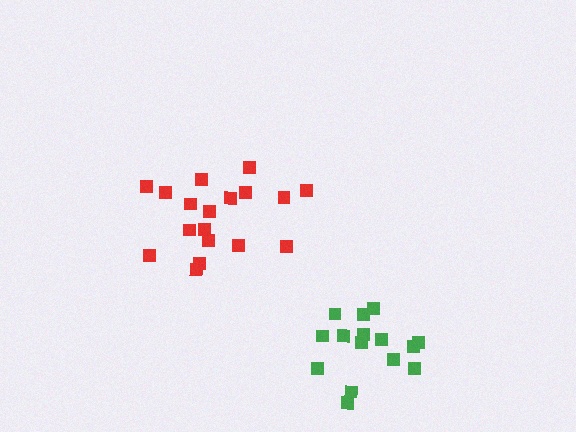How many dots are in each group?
Group 1: 18 dots, Group 2: 15 dots (33 total).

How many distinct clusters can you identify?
There are 2 distinct clusters.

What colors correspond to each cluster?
The clusters are colored: red, green.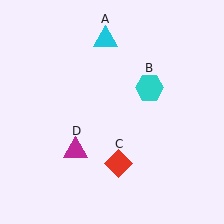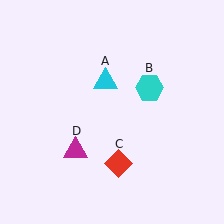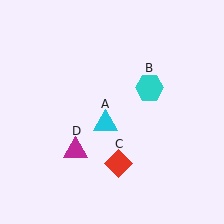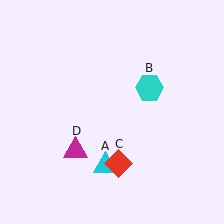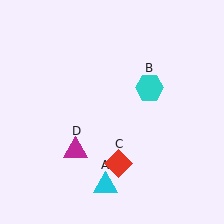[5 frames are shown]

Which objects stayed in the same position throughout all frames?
Cyan hexagon (object B) and red diamond (object C) and magenta triangle (object D) remained stationary.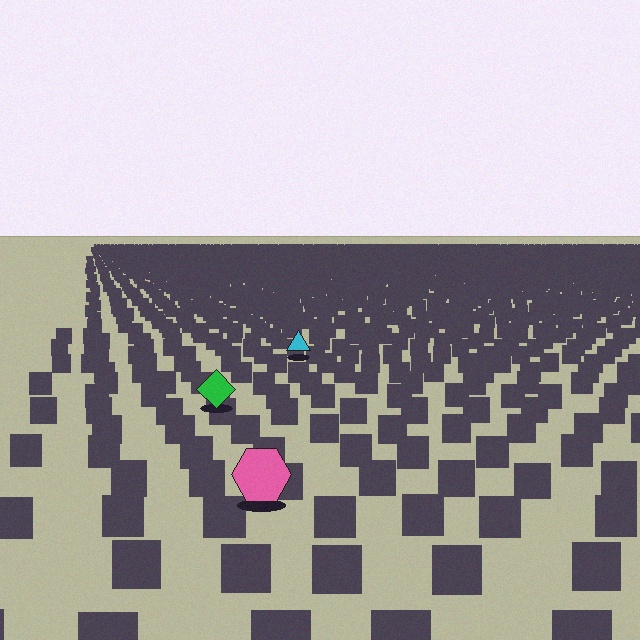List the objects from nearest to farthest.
From nearest to farthest: the pink hexagon, the green diamond, the cyan triangle.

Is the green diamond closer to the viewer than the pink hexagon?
No. The pink hexagon is closer — you can tell from the texture gradient: the ground texture is coarser near it.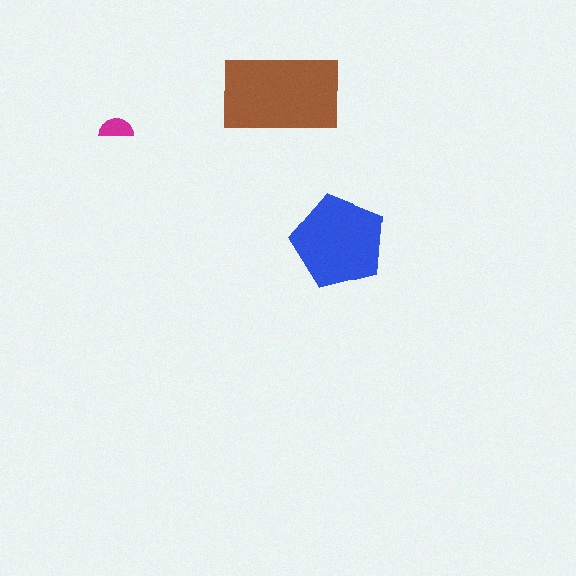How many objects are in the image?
There are 3 objects in the image.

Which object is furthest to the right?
The blue pentagon is rightmost.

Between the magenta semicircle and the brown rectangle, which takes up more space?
The brown rectangle.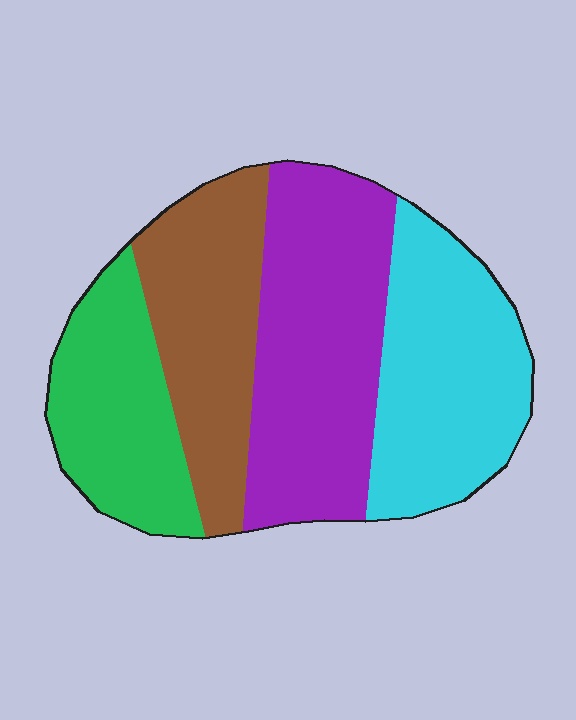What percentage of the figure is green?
Green covers about 20% of the figure.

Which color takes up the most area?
Purple, at roughly 30%.